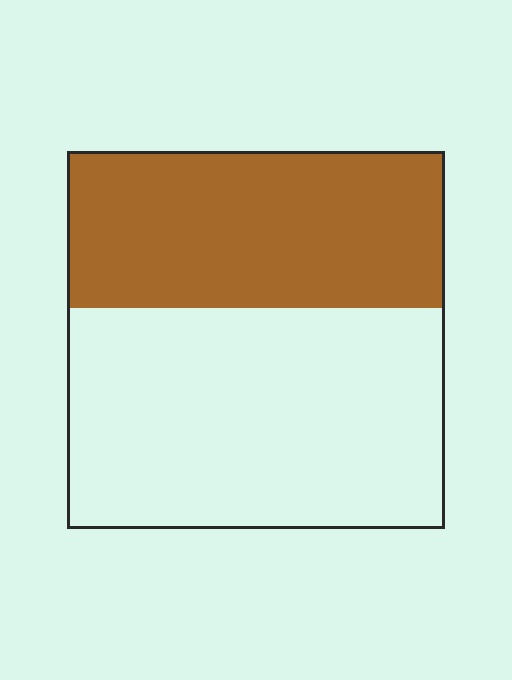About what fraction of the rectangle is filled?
About two fifths (2/5).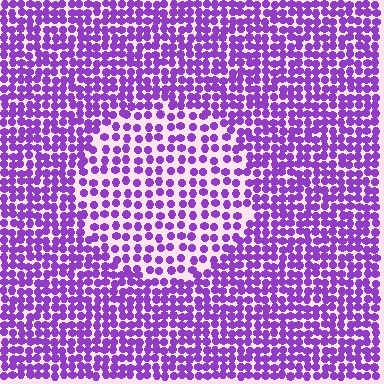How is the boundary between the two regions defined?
The boundary is defined by a change in element density (approximately 1.7x ratio). All elements are the same color, size, and shape.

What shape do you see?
I see a circle.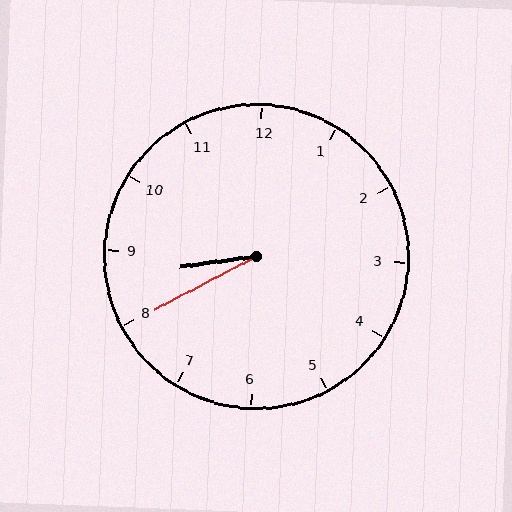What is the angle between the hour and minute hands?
Approximately 20 degrees.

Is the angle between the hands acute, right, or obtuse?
It is acute.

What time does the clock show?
8:40.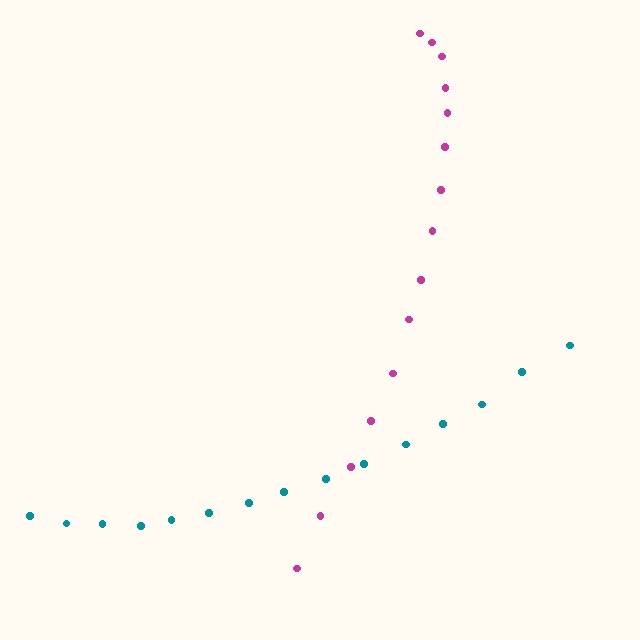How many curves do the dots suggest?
There are 2 distinct paths.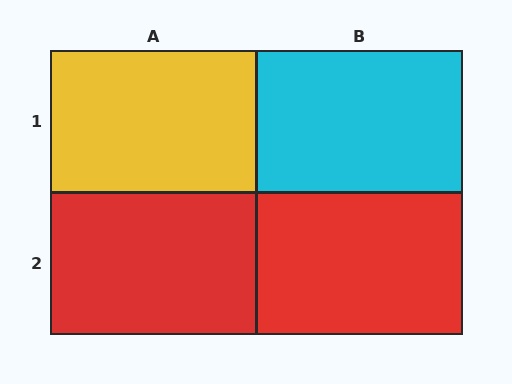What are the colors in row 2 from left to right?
Red, red.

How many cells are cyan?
1 cell is cyan.